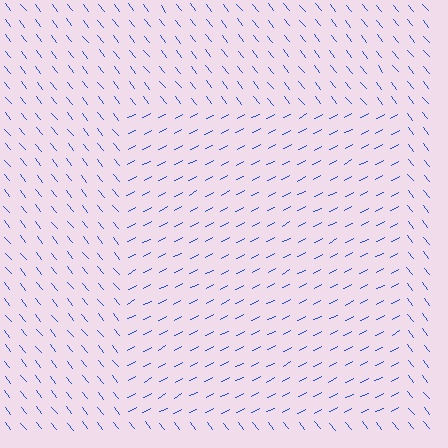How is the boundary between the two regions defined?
The boundary is defined purely by a change in line orientation (approximately 79 degrees difference). All lines are the same color and thickness.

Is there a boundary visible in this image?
Yes, there is a texture boundary formed by a change in line orientation.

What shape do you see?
I see a rectangle.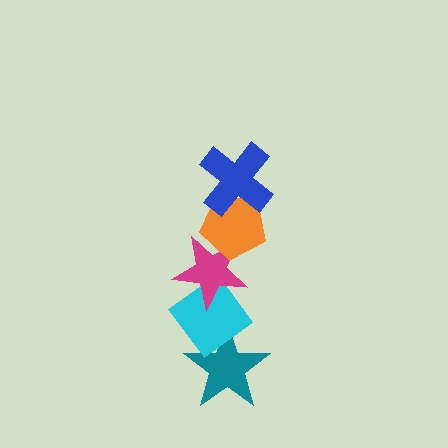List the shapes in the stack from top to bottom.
From top to bottom: the blue cross, the orange pentagon, the magenta star, the cyan diamond, the teal star.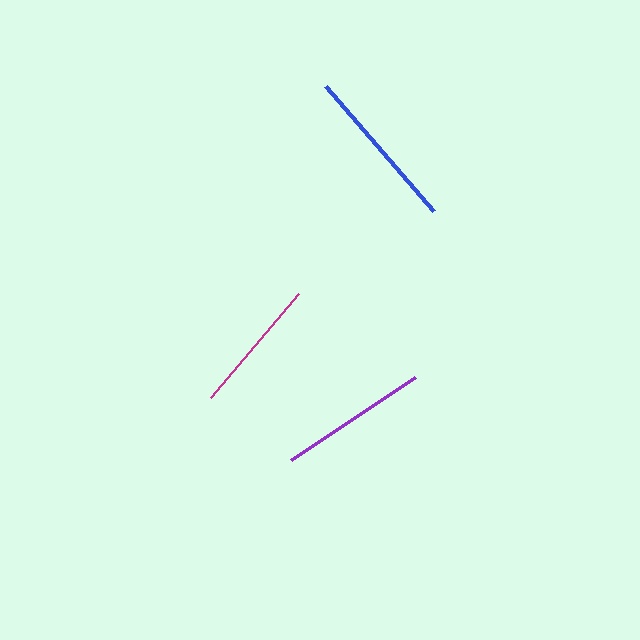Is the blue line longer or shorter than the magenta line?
The blue line is longer than the magenta line.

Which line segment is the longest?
The blue line is the longest at approximately 166 pixels.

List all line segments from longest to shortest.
From longest to shortest: blue, purple, magenta.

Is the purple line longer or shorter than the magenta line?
The purple line is longer than the magenta line.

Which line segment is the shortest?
The magenta line is the shortest at approximately 136 pixels.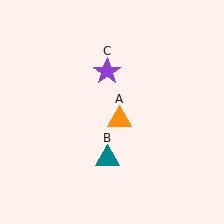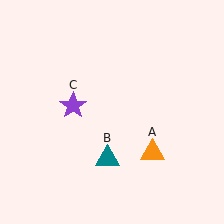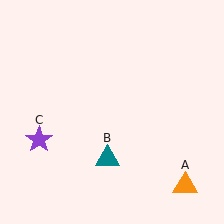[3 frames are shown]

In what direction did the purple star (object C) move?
The purple star (object C) moved down and to the left.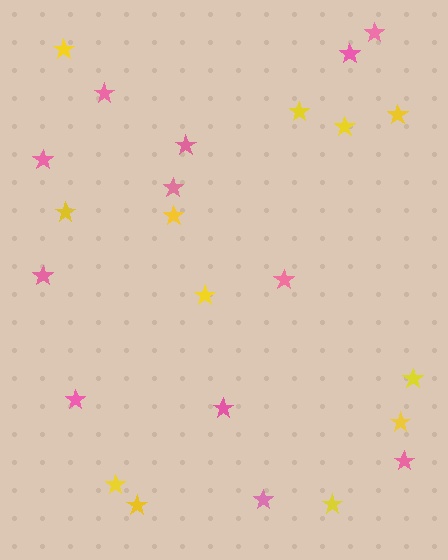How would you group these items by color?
There are 2 groups: one group of pink stars (12) and one group of yellow stars (12).